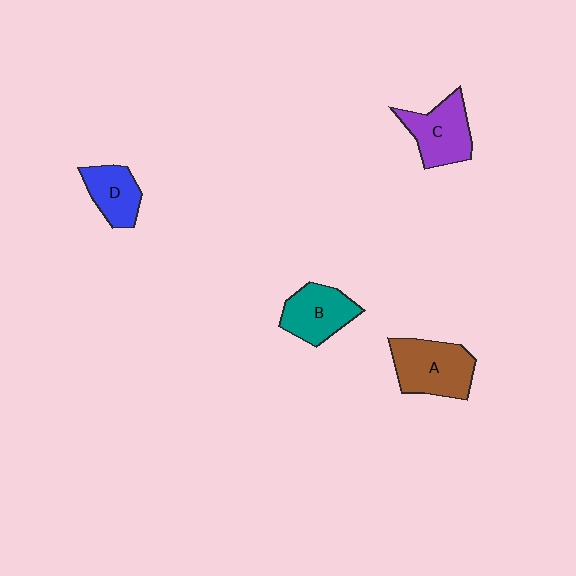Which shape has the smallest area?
Shape D (blue).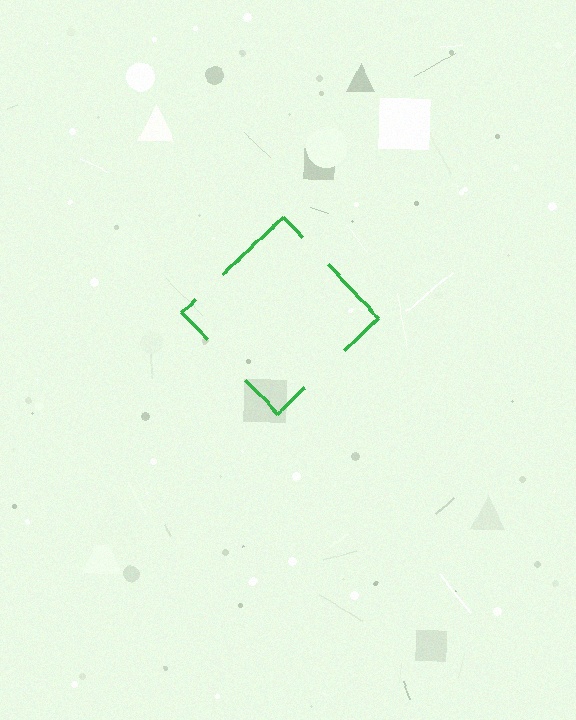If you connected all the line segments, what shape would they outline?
They would outline a diamond.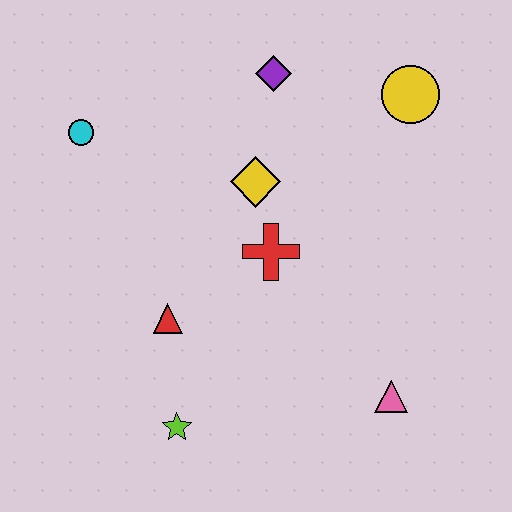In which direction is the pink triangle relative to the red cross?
The pink triangle is below the red cross.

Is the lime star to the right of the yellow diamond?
No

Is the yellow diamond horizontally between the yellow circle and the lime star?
Yes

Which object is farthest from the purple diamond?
The lime star is farthest from the purple diamond.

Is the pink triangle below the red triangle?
Yes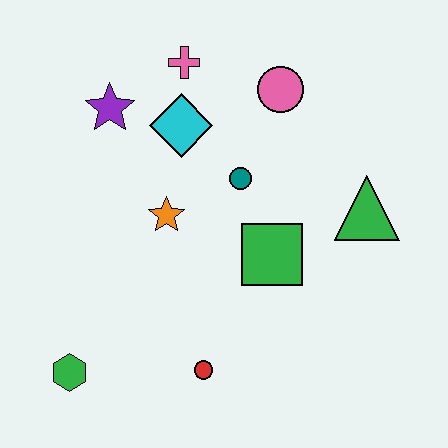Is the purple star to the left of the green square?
Yes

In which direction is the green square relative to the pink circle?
The green square is below the pink circle.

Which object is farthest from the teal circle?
The green hexagon is farthest from the teal circle.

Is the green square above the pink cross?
No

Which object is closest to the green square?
The teal circle is closest to the green square.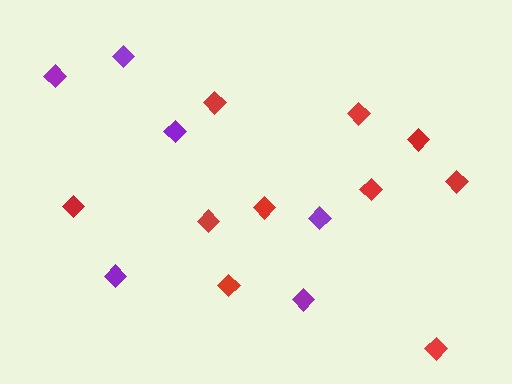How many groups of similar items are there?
There are 2 groups: one group of purple diamonds (6) and one group of red diamonds (10).